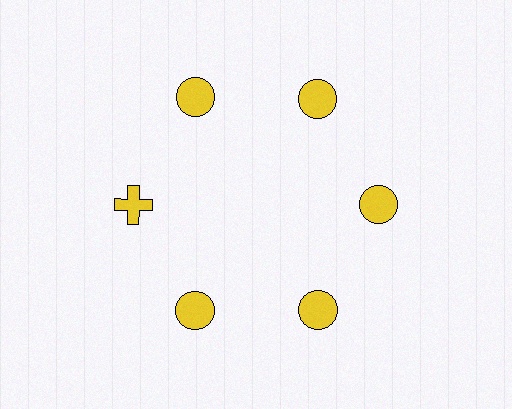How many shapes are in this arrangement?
There are 6 shapes arranged in a ring pattern.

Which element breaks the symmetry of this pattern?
The yellow cross at roughly the 9 o'clock position breaks the symmetry. All other shapes are yellow circles.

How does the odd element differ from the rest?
It has a different shape: cross instead of circle.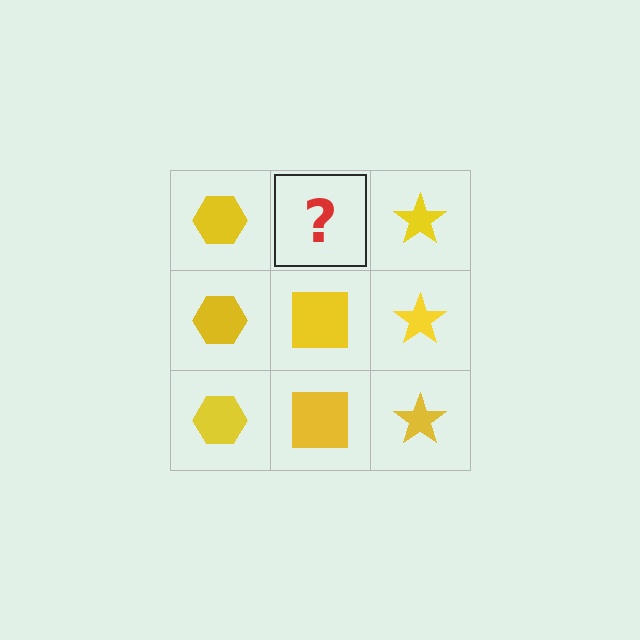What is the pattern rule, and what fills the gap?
The rule is that each column has a consistent shape. The gap should be filled with a yellow square.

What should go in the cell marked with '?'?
The missing cell should contain a yellow square.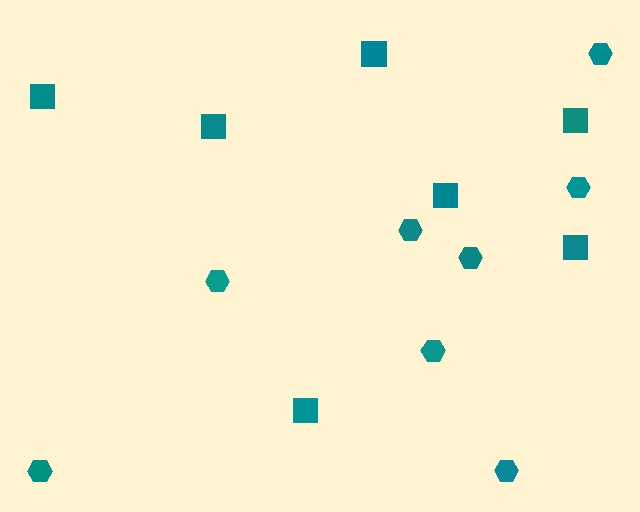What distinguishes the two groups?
There are 2 groups: one group of hexagons (8) and one group of squares (7).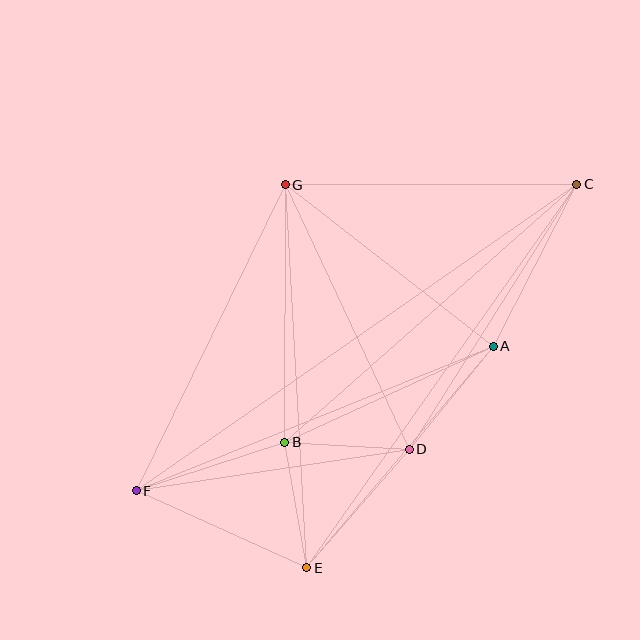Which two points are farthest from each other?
Points C and F are farthest from each other.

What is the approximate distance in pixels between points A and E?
The distance between A and E is approximately 290 pixels.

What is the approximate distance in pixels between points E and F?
The distance between E and F is approximately 187 pixels.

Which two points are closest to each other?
Points B and D are closest to each other.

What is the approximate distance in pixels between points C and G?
The distance between C and G is approximately 292 pixels.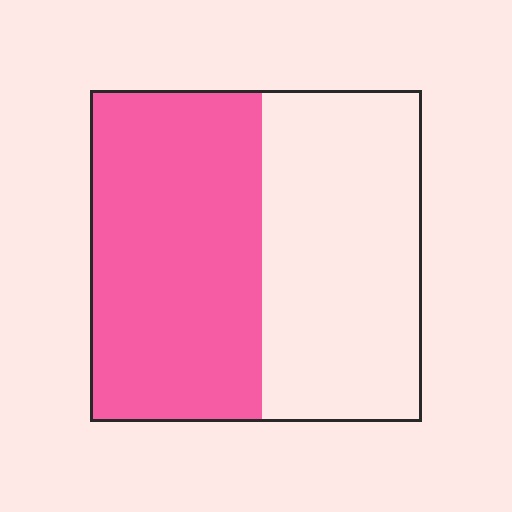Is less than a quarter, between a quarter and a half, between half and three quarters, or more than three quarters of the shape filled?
Between half and three quarters.